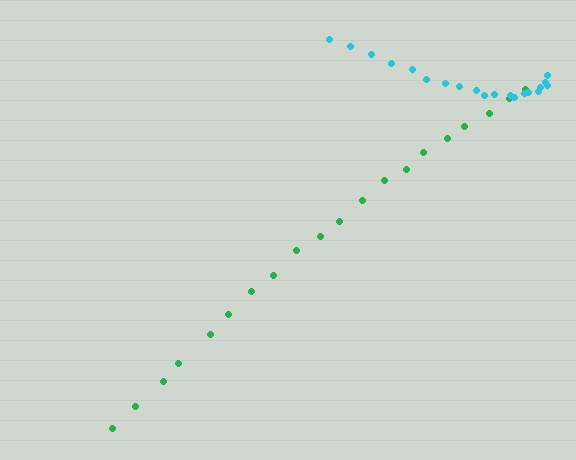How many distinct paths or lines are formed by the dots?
There are 2 distinct paths.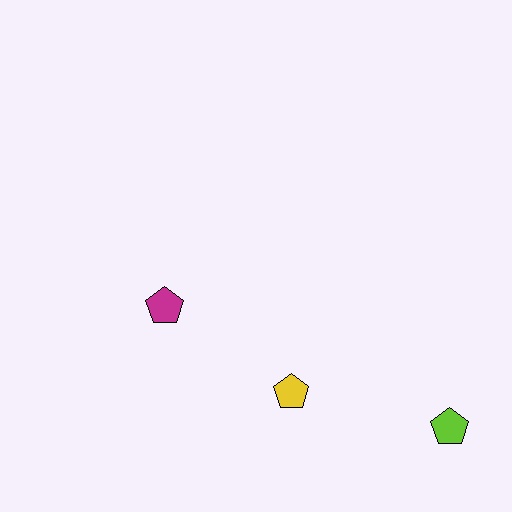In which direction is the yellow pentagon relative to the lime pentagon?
The yellow pentagon is to the left of the lime pentagon.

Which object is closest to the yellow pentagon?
The magenta pentagon is closest to the yellow pentagon.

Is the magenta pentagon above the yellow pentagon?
Yes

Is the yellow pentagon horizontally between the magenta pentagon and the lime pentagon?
Yes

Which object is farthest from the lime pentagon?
The magenta pentagon is farthest from the lime pentagon.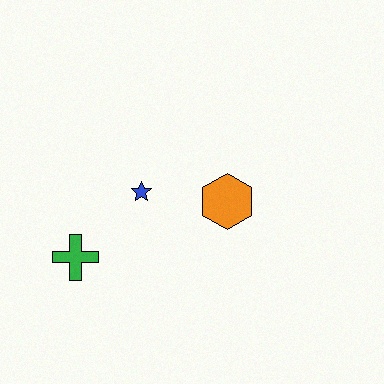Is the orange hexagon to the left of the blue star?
No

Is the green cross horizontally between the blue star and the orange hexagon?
No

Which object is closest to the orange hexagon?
The blue star is closest to the orange hexagon.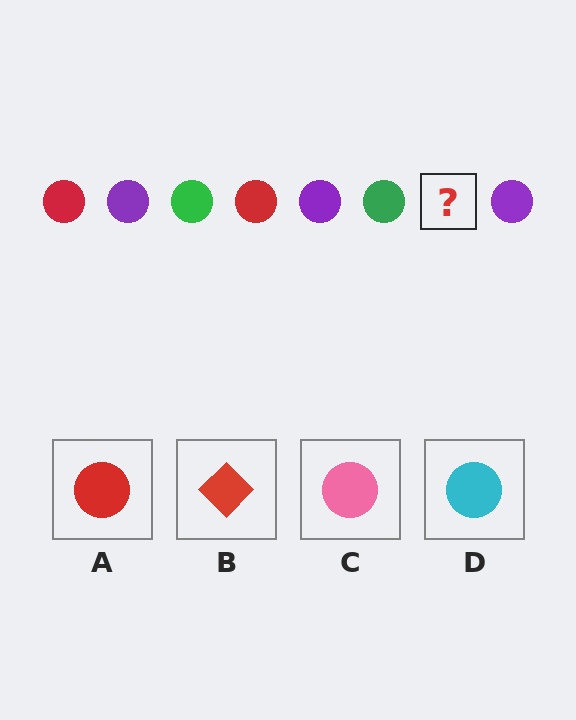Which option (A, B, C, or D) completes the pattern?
A.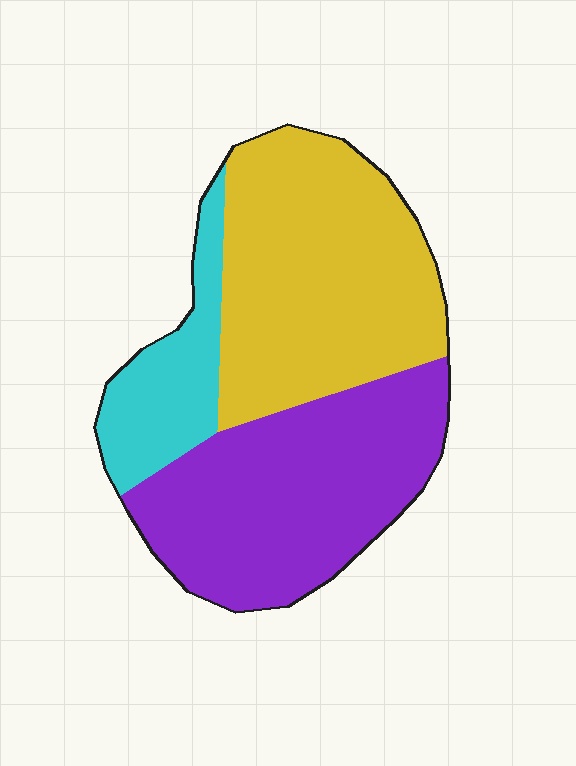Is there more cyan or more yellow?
Yellow.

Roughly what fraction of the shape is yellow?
Yellow covers roughly 45% of the shape.